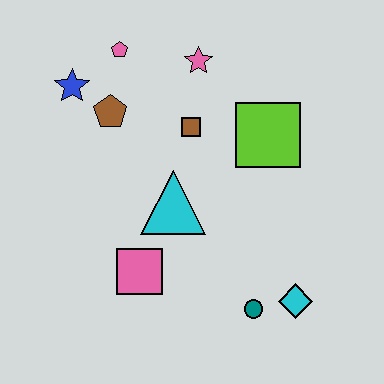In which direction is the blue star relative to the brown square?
The blue star is to the left of the brown square.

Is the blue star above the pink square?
Yes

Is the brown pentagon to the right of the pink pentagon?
No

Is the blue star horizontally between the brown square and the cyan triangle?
No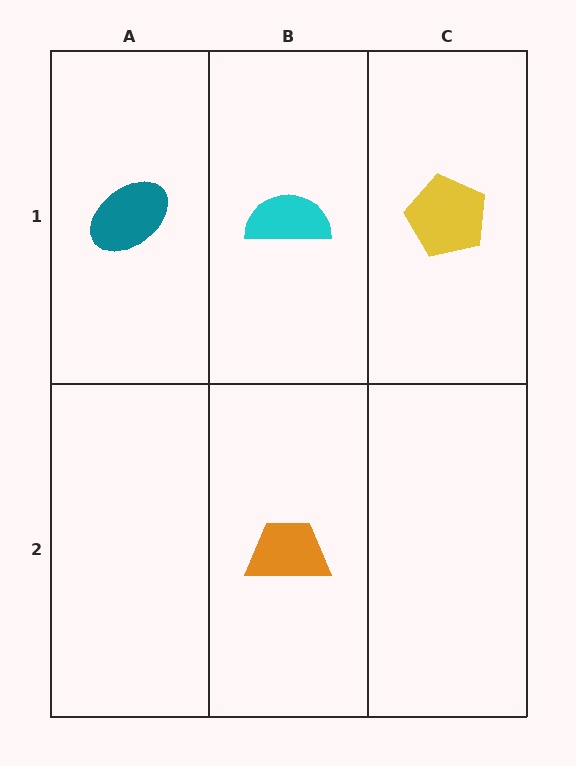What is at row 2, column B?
An orange trapezoid.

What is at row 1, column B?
A cyan semicircle.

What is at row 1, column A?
A teal ellipse.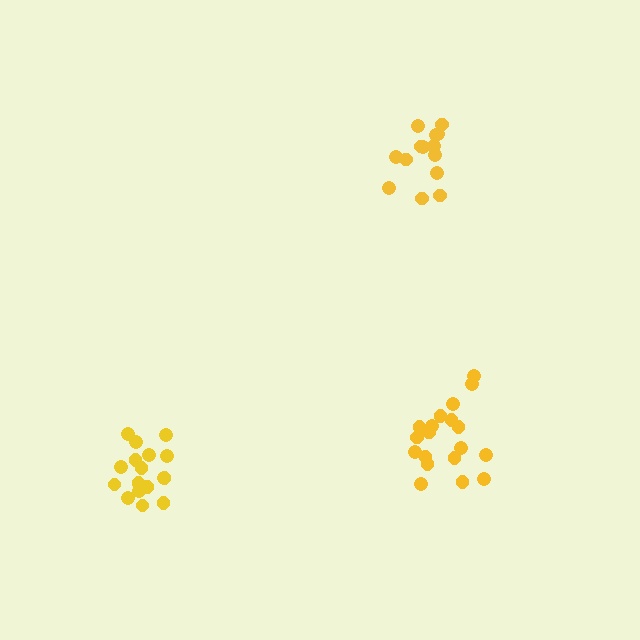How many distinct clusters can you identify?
There are 3 distinct clusters.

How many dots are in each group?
Group 1: 14 dots, Group 2: 18 dots, Group 3: 19 dots (51 total).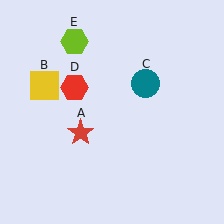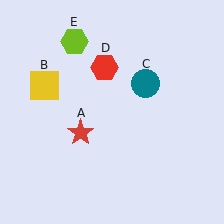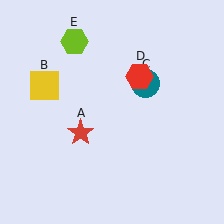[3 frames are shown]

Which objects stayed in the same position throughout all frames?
Red star (object A) and yellow square (object B) and teal circle (object C) and lime hexagon (object E) remained stationary.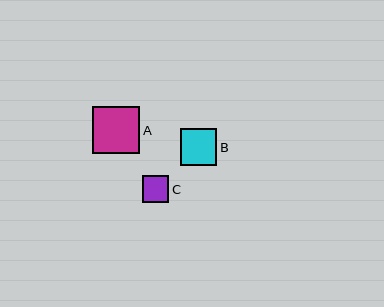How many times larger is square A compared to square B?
Square A is approximately 1.3 times the size of square B.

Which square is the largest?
Square A is the largest with a size of approximately 47 pixels.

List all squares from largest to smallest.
From largest to smallest: A, B, C.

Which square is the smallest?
Square C is the smallest with a size of approximately 26 pixels.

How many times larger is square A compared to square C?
Square A is approximately 1.8 times the size of square C.